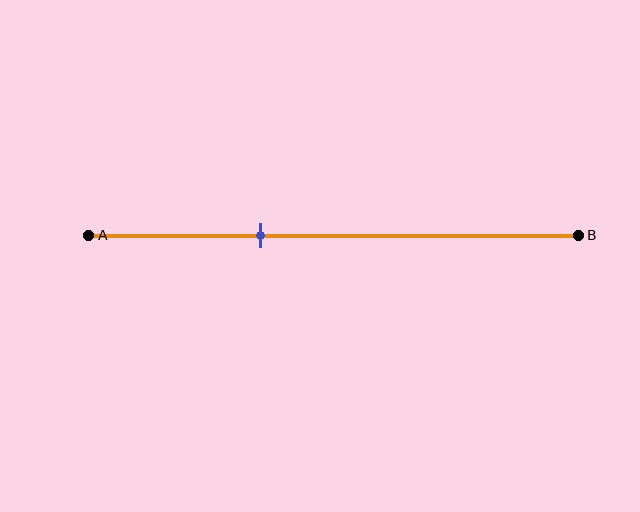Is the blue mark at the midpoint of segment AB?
No, the mark is at about 35% from A, not at the 50% midpoint.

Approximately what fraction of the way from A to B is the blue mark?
The blue mark is approximately 35% of the way from A to B.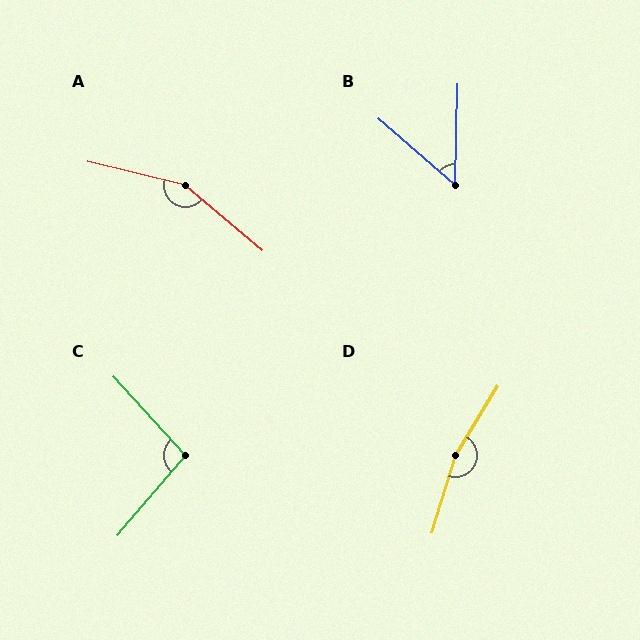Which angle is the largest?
D, at approximately 166 degrees.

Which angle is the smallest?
B, at approximately 51 degrees.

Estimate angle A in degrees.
Approximately 154 degrees.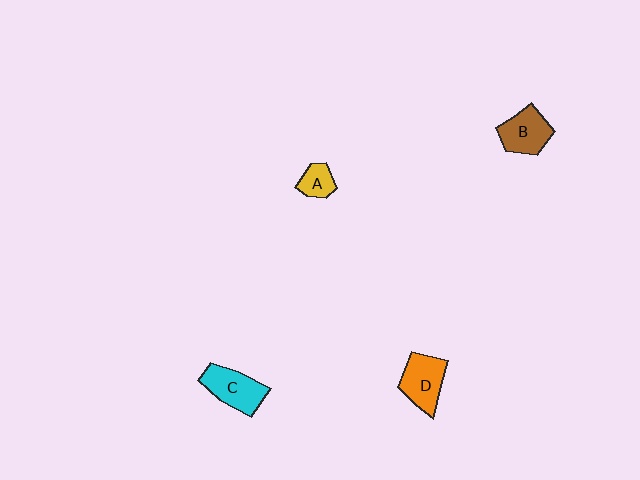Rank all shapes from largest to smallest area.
From largest to smallest: C (cyan), D (orange), B (brown), A (yellow).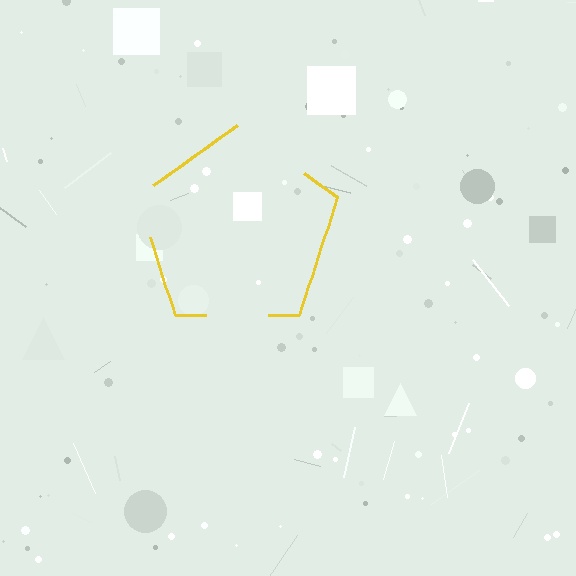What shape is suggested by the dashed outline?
The dashed outline suggests a pentagon.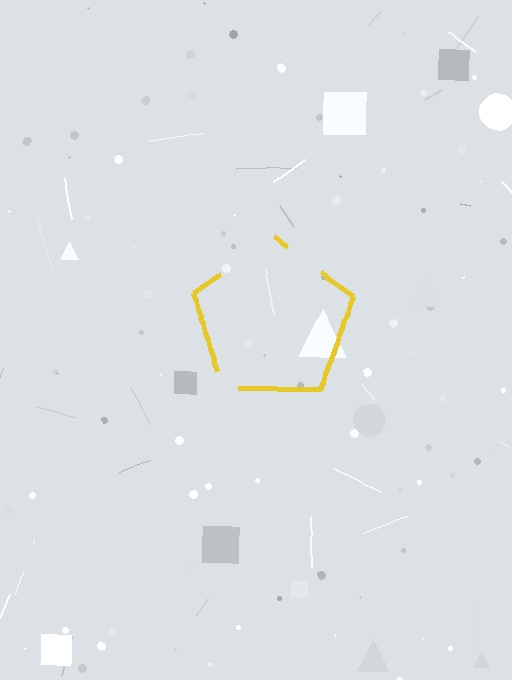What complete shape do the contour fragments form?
The contour fragments form a pentagon.